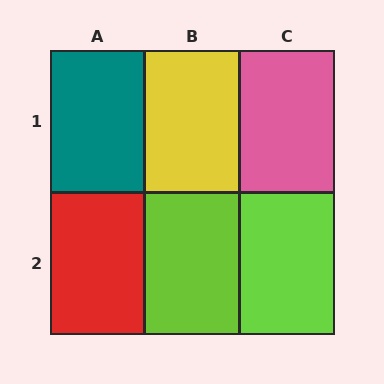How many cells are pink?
1 cell is pink.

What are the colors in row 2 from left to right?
Red, lime, lime.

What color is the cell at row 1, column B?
Yellow.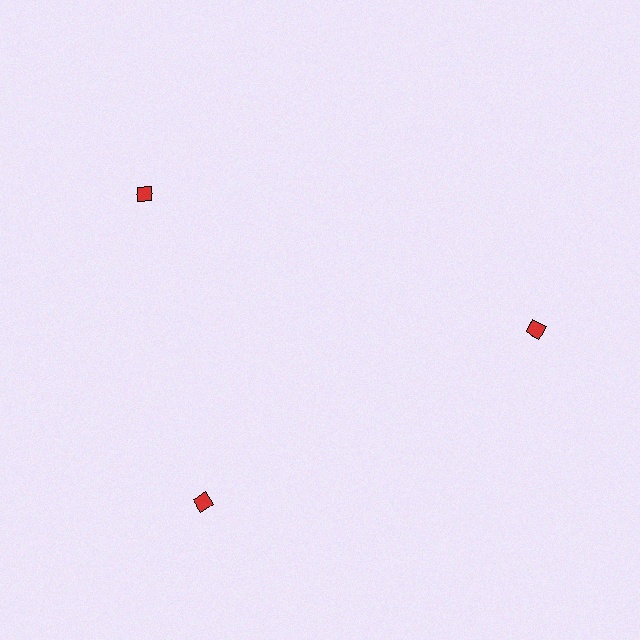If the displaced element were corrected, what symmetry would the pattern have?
It would have 3-fold rotational symmetry — the pattern would map onto itself every 120 degrees.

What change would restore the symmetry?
The symmetry would be restored by rotating it back into even spacing with its neighbors so that all 3 diamonds sit at equal angles and equal distance from the center.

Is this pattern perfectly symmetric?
No. The 3 red diamonds are arranged in a ring, but one element near the 11 o'clock position is rotated out of alignment along the ring, breaking the 3-fold rotational symmetry.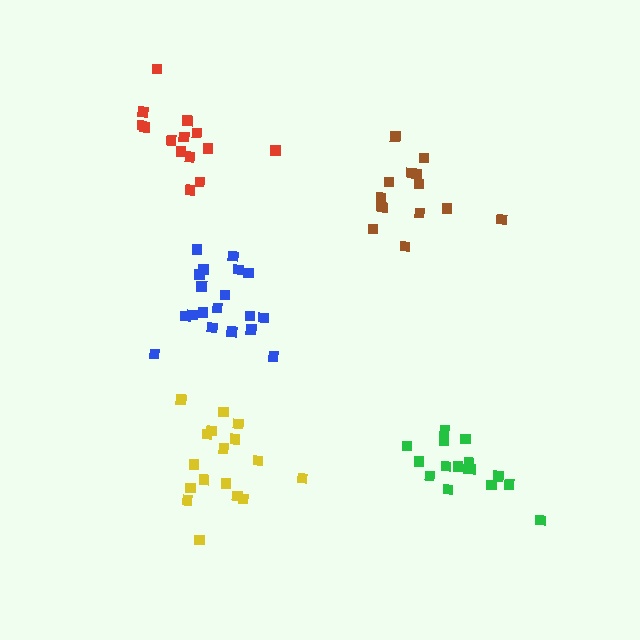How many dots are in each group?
Group 1: 19 dots, Group 2: 17 dots, Group 3: 14 dots, Group 4: 16 dots, Group 5: 14 dots (80 total).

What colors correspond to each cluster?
The clusters are colored: blue, yellow, brown, green, red.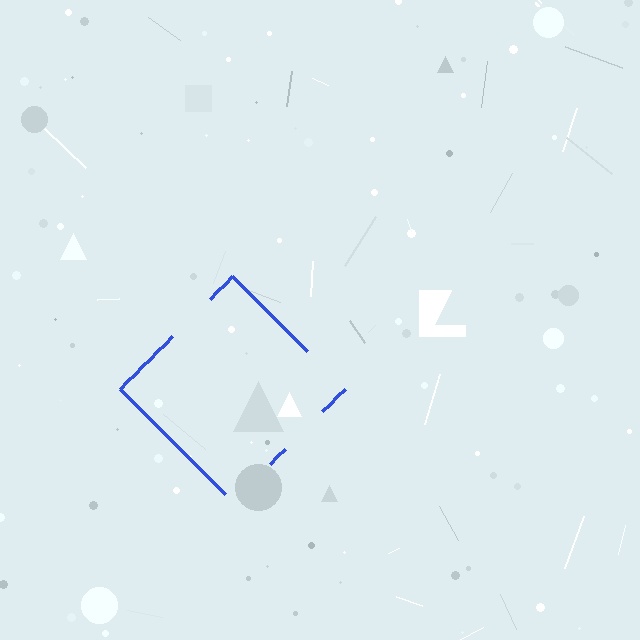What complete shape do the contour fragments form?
The contour fragments form a diamond.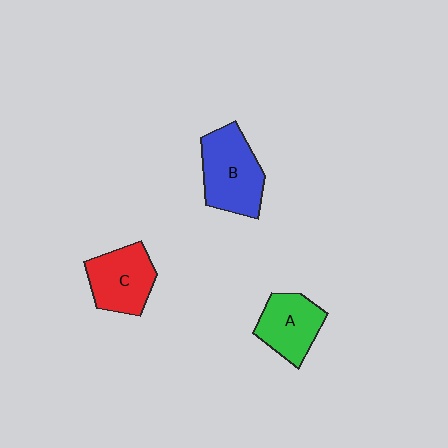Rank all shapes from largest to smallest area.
From largest to smallest: B (blue), C (red), A (green).